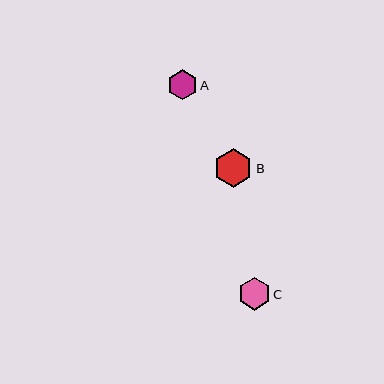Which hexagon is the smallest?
Hexagon A is the smallest with a size of approximately 30 pixels.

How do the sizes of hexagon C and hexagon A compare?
Hexagon C and hexagon A are approximately the same size.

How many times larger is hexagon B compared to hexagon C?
Hexagon B is approximately 1.2 times the size of hexagon C.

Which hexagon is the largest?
Hexagon B is the largest with a size of approximately 39 pixels.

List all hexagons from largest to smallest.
From largest to smallest: B, C, A.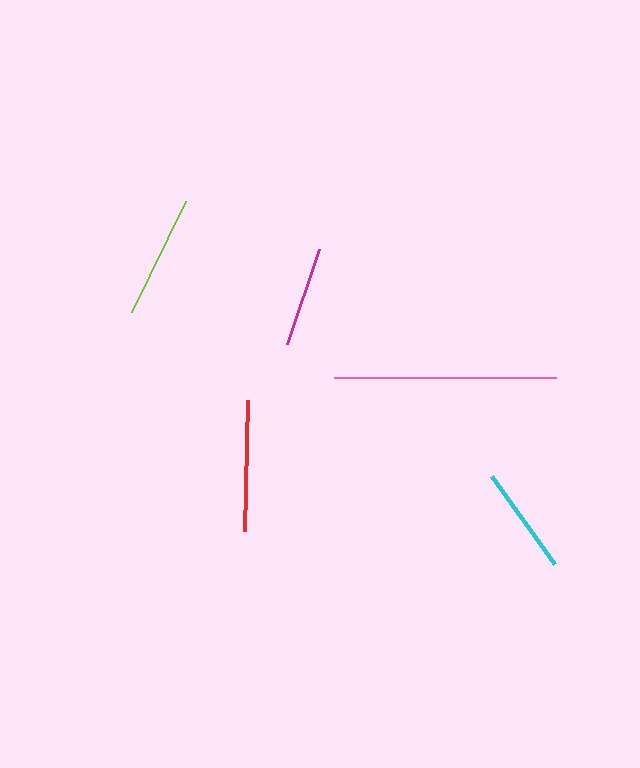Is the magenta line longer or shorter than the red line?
The red line is longer than the magenta line.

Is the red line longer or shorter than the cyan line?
The red line is longer than the cyan line.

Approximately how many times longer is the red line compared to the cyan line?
The red line is approximately 1.2 times the length of the cyan line.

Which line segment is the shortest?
The magenta line is the shortest at approximately 100 pixels.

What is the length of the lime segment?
The lime segment is approximately 123 pixels long.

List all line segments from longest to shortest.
From longest to shortest: pink, red, lime, cyan, magenta.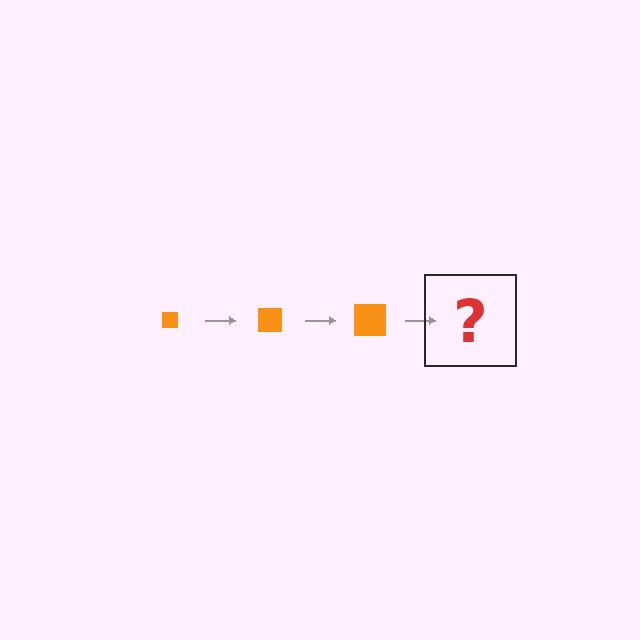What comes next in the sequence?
The next element should be an orange square, larger than the previous one.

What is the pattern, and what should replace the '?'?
The pattern is that the square gets progressively larger each step. The '?' should be an orange square, larger than the previous one.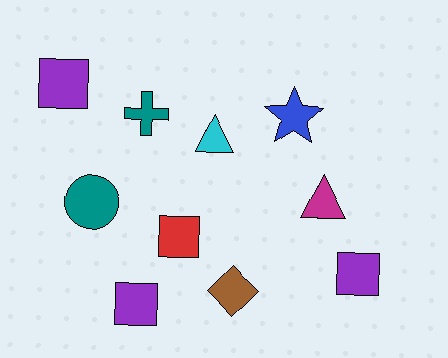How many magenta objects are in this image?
There is 1 magenta object.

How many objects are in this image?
There are 10 objects.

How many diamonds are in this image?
There is 1 diamond.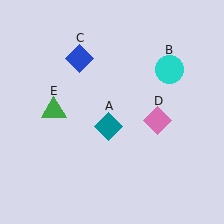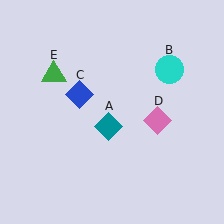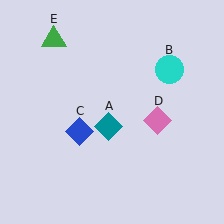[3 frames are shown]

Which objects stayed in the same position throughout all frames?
Teal diamond (object A) and cyan circle (object B) and pink diamond (object D) remained stationary.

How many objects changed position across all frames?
2 objects changed position: blue diamond (object C), green triangle (object E).